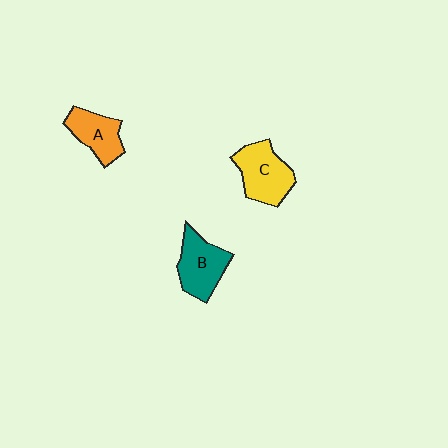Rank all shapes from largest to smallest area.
From largest to smallest: C (yellow), B (teal), A (orange).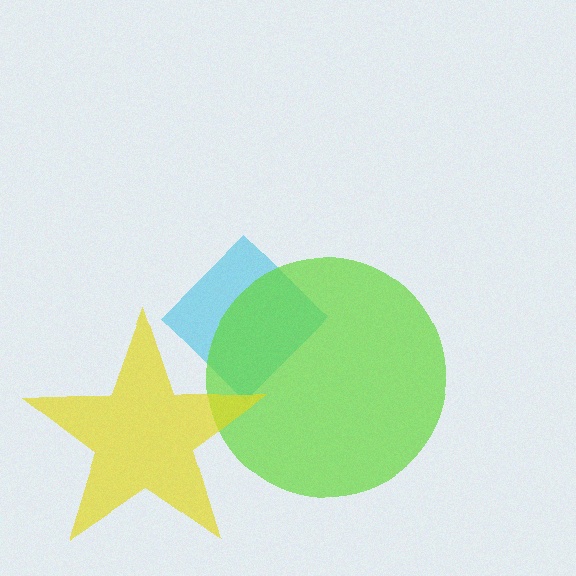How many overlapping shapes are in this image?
There are 3 overlapping shapes in the image.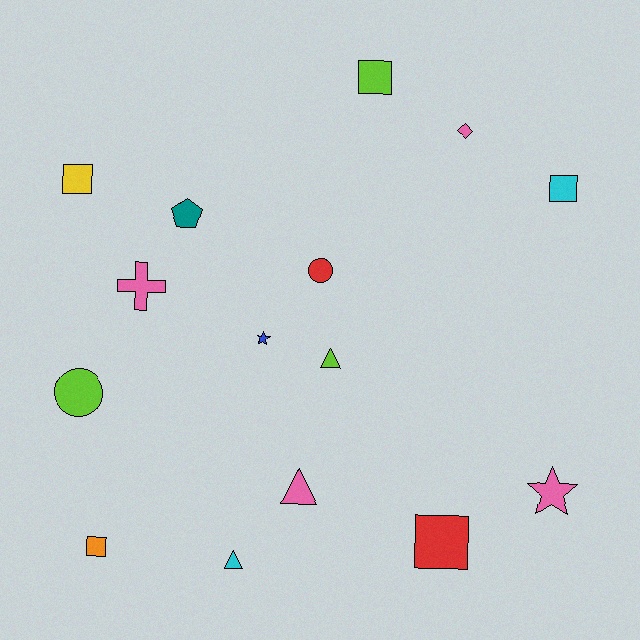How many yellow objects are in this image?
There is 1 yellow object.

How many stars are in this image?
There are 2 stars.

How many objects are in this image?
There are 15 objects.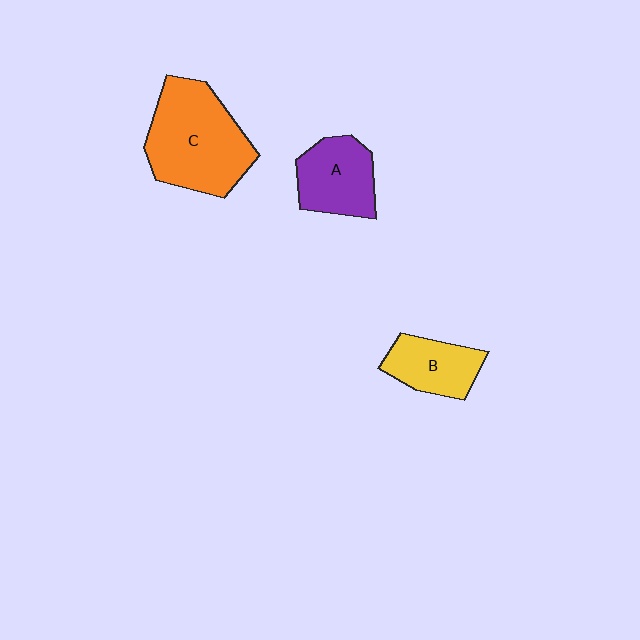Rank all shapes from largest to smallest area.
From largest to smallest: C (orange), A (purple), B (yellow).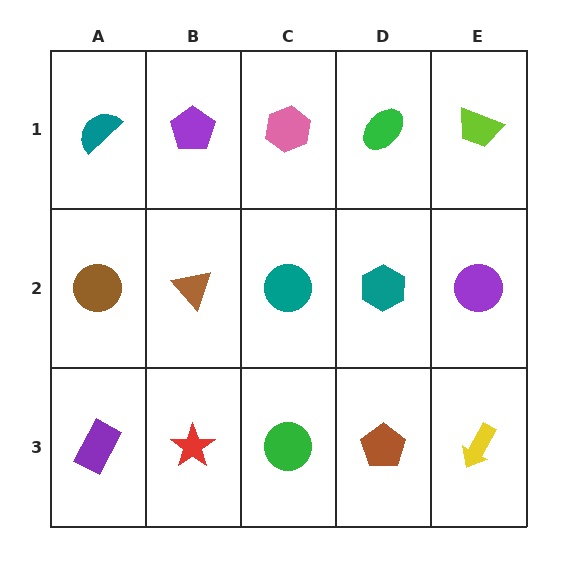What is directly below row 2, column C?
A green circle.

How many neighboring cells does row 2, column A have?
3.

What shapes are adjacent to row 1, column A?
A brown circle (row 2, column A), a purple pentagon (row 1, column B).